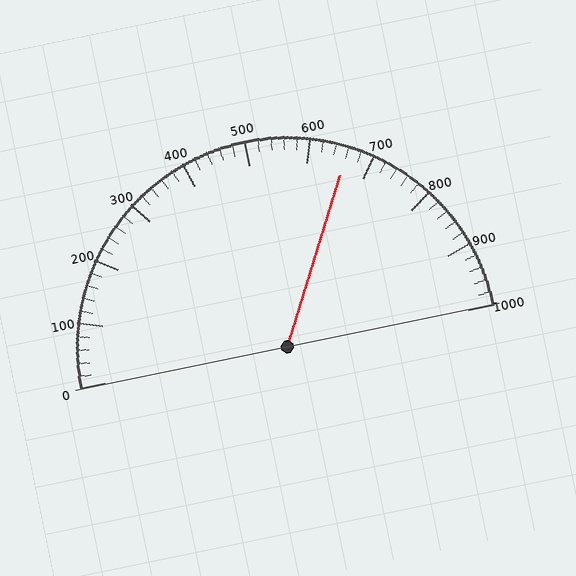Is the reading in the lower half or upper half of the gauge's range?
The reading is in the upper half of the range (0 to 1000).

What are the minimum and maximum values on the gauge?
The gauge ranges from 0 to 1000.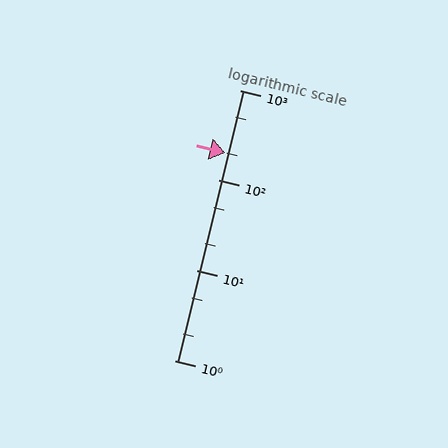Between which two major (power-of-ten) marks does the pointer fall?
The pointer is between 100 and 1000.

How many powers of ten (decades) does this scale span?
The scale spans 3 decades, from 1 to 1000.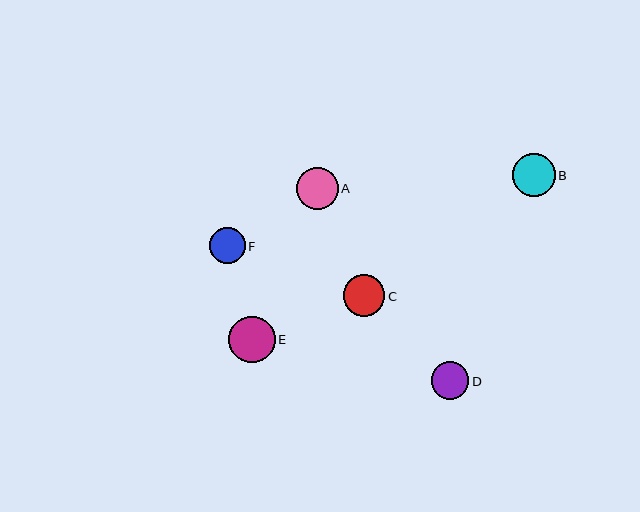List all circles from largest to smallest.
From largest to smallest: E, B, A, C, D, F.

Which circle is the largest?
Circle E is the largest with a size of approximately 47 pixels.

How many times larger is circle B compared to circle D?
Circle B is approximately 1.1 times the size of circle D.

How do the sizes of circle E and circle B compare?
Circle E and circle B are approximately the same size.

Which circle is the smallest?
Circle F is the smallest with a size of approximately 36 pixels.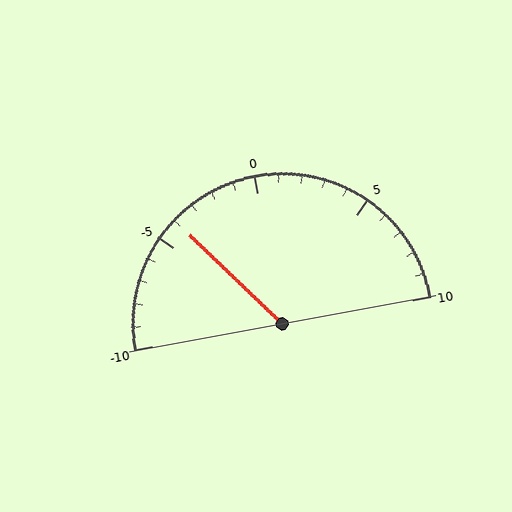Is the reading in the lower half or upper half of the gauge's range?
The reading is in the lower half of the range (-10 to 10).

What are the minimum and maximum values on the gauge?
The gauge ranges from -10 to 10.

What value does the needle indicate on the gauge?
The needle indicates approximately -4.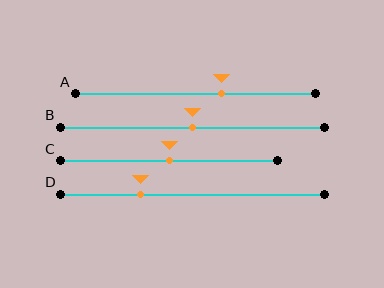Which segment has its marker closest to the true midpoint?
Segment B has its marker closest to the true midpoint.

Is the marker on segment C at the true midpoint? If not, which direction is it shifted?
Yes, the marker on segment C is at the true midpoint.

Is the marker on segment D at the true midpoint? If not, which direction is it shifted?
No, the marker on segment D is shifted to the left by about 20% of the segment length.